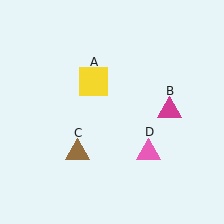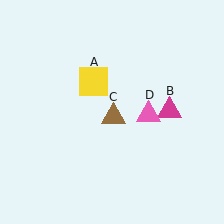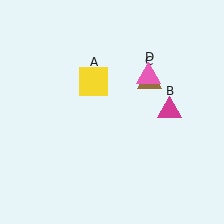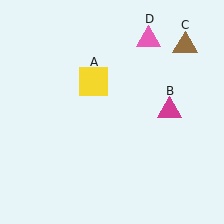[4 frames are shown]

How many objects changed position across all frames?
2 objects changed position: brown triangle (object C), pink triangle (object D).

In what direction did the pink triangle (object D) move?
The pink triangle (object D) moved up.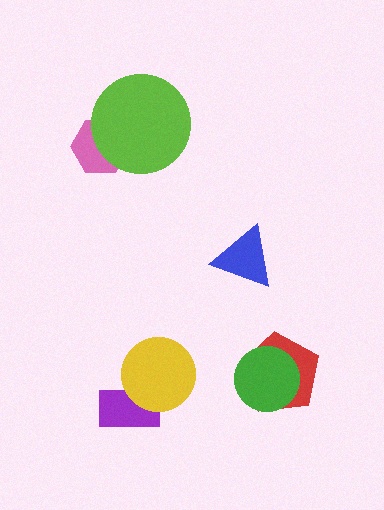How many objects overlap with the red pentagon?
1 object overlaps with the red pentagon.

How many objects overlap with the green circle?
1 object overlaps with the green circle.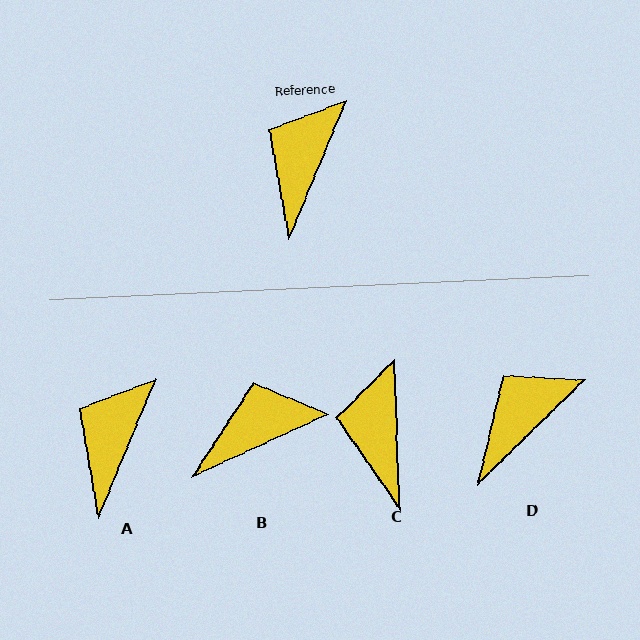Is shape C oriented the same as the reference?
No, it is off by about 24 degrees.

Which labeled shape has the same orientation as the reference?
A.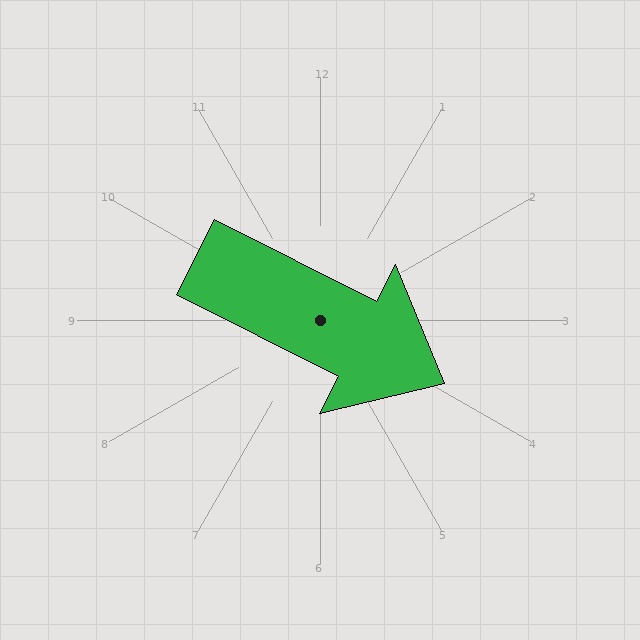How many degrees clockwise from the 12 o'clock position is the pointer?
Approximately 117 degrees.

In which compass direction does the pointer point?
Southeast.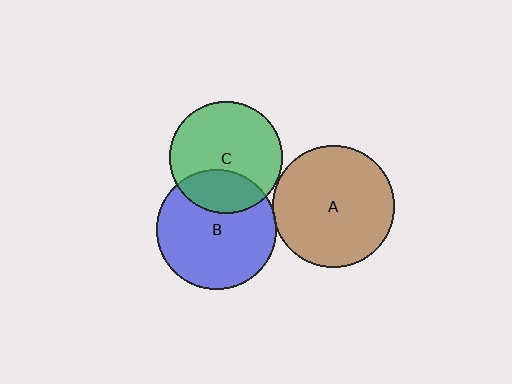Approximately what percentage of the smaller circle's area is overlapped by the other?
Approximately 5%.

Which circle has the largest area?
Circle A (brown).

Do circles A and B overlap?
Yes.